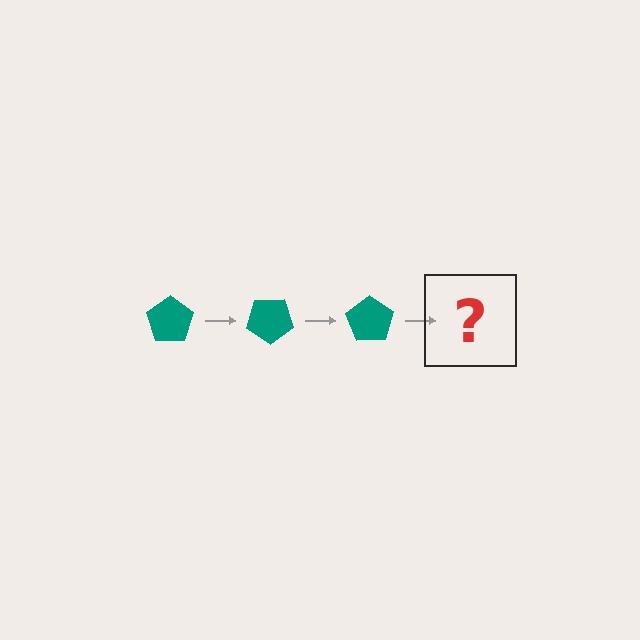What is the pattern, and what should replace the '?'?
The pattern is that the pentagon rotates 35 degrees each step. The '?' should be a teal pentagon rotated 105 degrees.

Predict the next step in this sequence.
The next step is a teal pentagon rotated 105 degrees.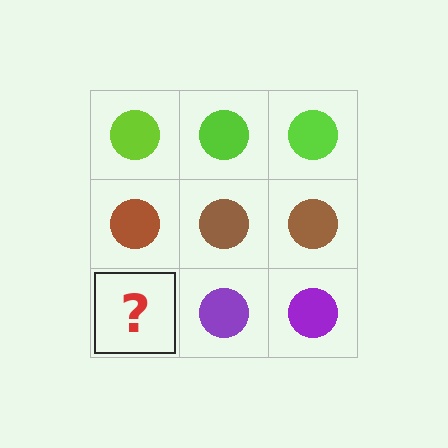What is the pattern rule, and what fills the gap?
The rule is that each row has a consistent color. The gap should be filled with a purple circle.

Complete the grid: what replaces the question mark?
The question mark should be replaced with a purple circle.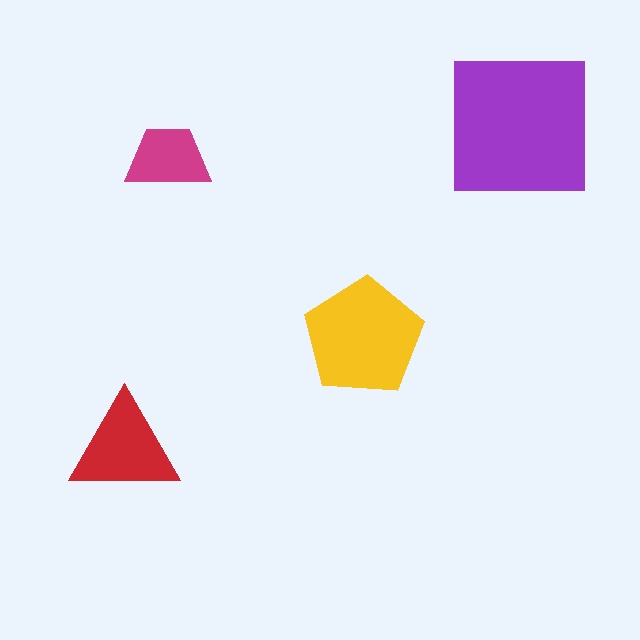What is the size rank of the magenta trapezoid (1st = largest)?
4th.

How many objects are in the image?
There are 4 objects in the image.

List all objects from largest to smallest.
The purple square, the yellow pentagon, the red triangle, the magenta trapezoid.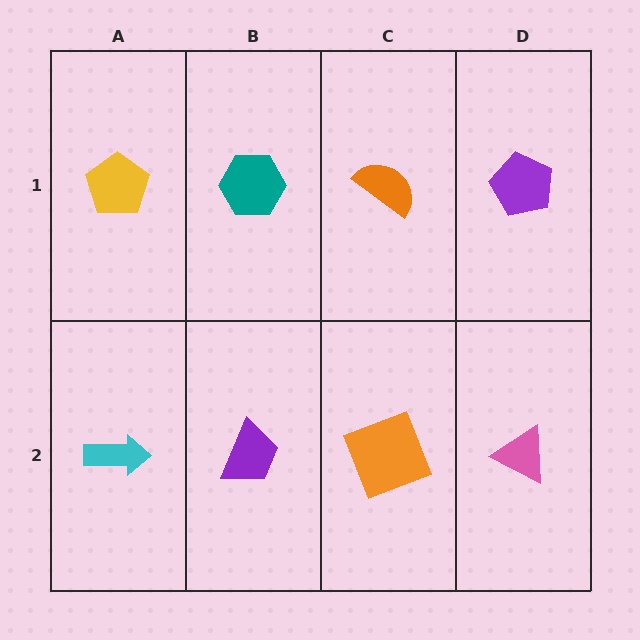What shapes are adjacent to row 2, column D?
A purple pentagon (row 1, column D), an orange square (row 2, column C).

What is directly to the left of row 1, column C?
A teal hexagon.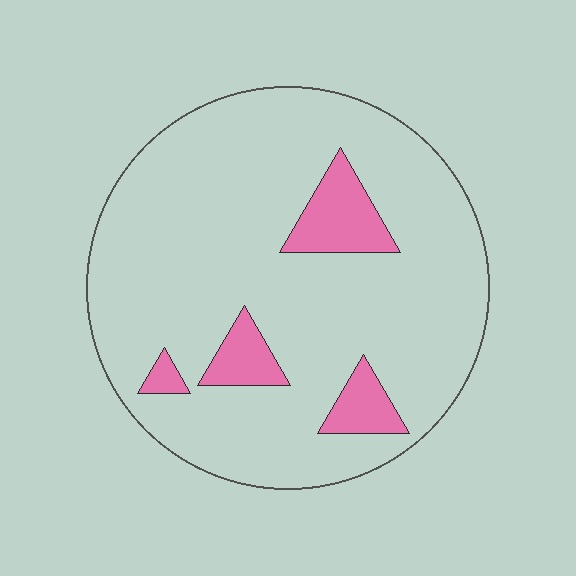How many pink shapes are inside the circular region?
4.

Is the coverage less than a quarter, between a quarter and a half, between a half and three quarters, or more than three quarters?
Less than a quarter.